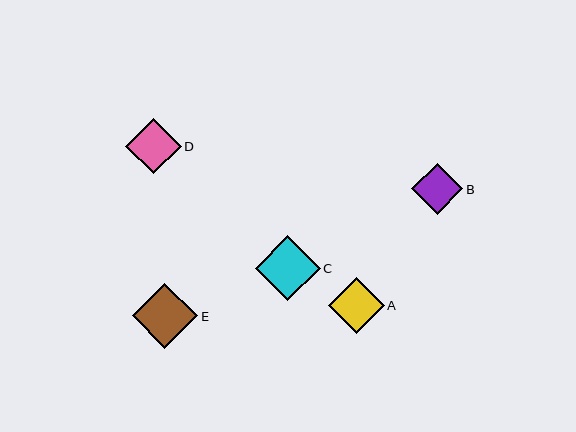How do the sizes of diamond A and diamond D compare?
Diamond A and diamond D are approximately the same size.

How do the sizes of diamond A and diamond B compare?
Diamond A and diamond B are approximately the same size.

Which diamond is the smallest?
Diamond B is the smallest with a size of approximately 51 pixels.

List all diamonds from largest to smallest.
From largest to smallest: E, C, A, D, B.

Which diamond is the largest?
Diamond E is the largest with a size of approximately 65 pixels.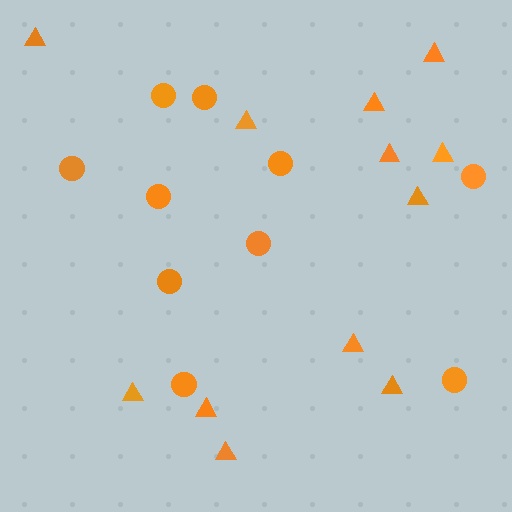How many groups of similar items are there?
There are 2 groups: one group of triangles (12) and one group of circles (10).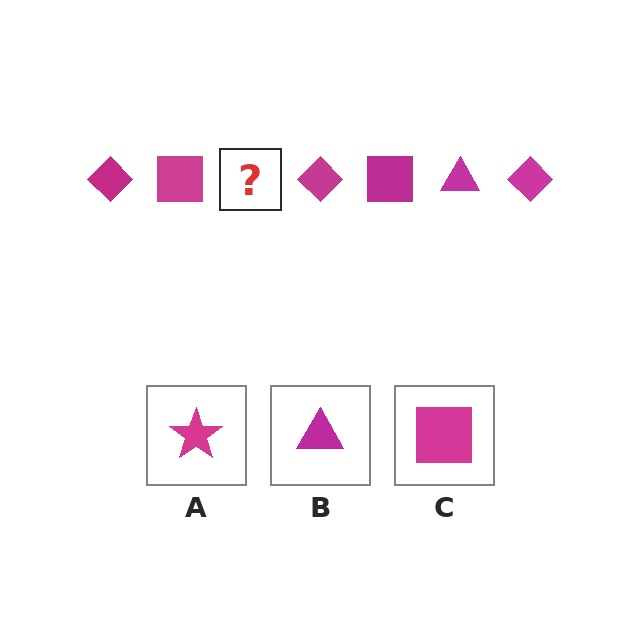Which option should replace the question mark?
Option B.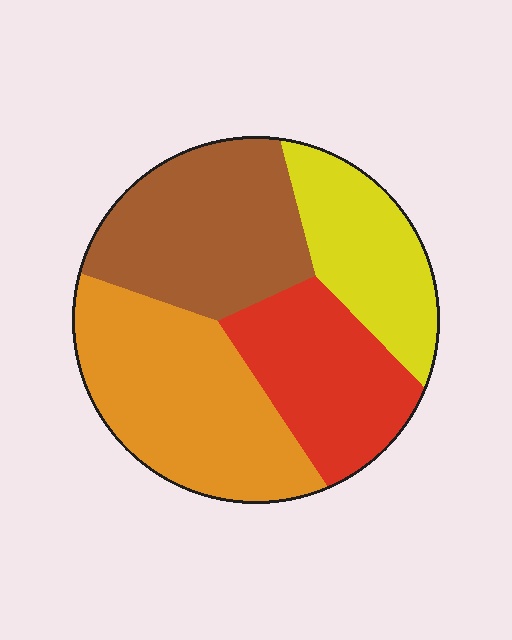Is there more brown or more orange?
Orange.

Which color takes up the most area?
Orange, at roughly 30%.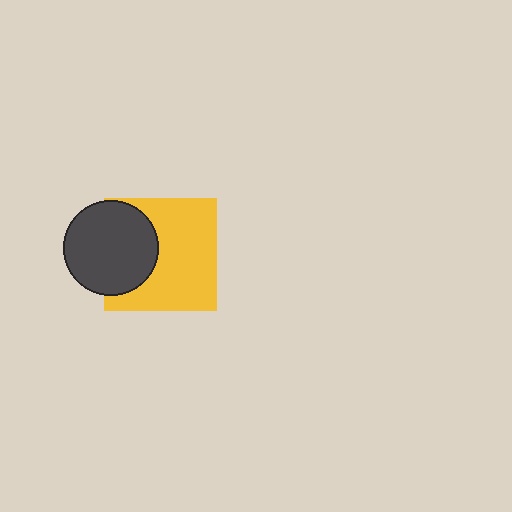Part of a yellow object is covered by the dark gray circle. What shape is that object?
It is a square.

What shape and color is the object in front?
The object in front is a dark gray circle.